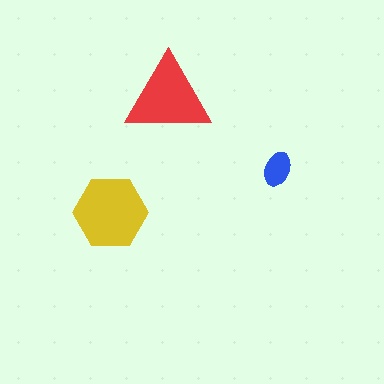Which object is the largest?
The yellow hexagon.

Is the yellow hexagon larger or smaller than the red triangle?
Larger.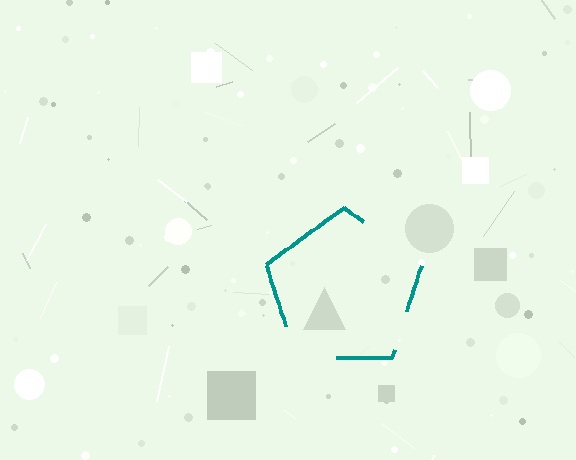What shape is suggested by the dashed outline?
The dashed outline suggests a pentagon.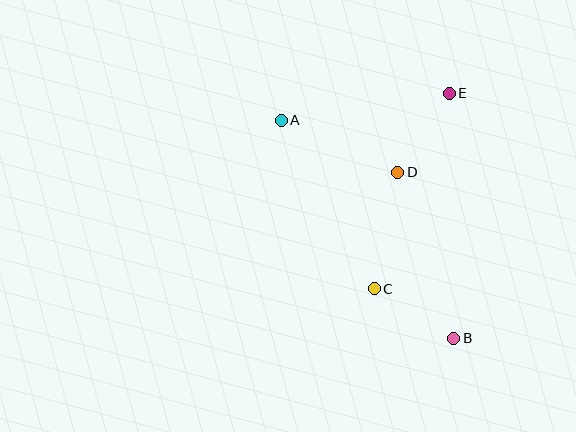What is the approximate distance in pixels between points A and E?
The distance between A and E is approximately 170 pixels.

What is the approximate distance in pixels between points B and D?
The distance between B and D is approximately 175 pixels.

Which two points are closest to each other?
Points B and C are closest to each other.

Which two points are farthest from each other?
Points A and B are farthest from each other.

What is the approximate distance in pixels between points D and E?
The distance between D and E is approximately 94 pixels.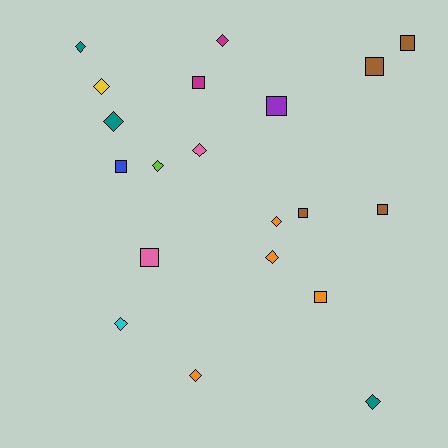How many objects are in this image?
There are 20 objects.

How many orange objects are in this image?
There are 4 orange objects.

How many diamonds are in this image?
There are 11 diamonds.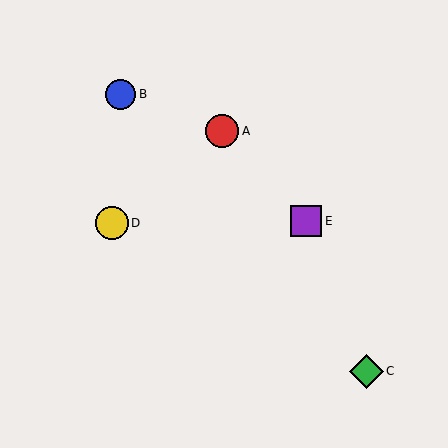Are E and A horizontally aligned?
No, E is at y≈221 and A is at y≈131.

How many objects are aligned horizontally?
2 objects (D, E) are aligned horizontally.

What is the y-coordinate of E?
Object E is at y≈221.